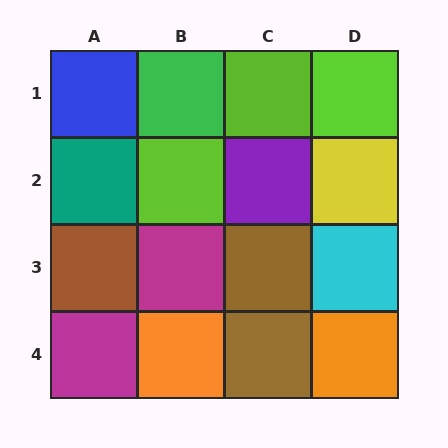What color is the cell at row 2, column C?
Purple.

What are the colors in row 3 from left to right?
Brown, magenta, brown, cyan.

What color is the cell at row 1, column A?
Blue.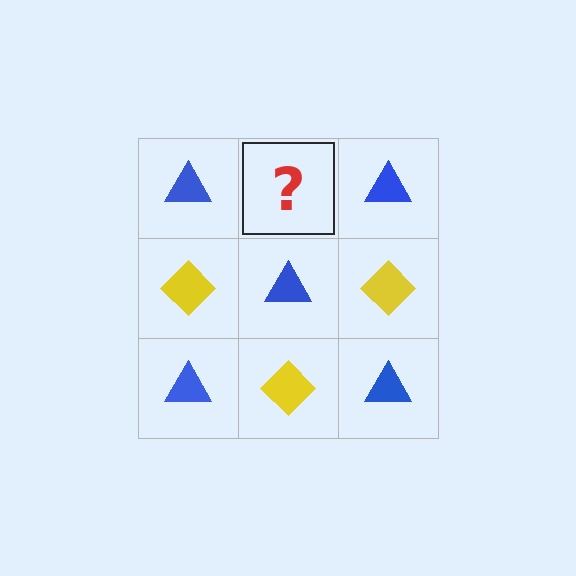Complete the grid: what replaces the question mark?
The question mark should be replaced with a yellow diamond.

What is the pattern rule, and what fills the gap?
The rule is that it alternates blue triangle and yellow diamond in a checkerboard pattern. The gap should be filled with a yellow diamond.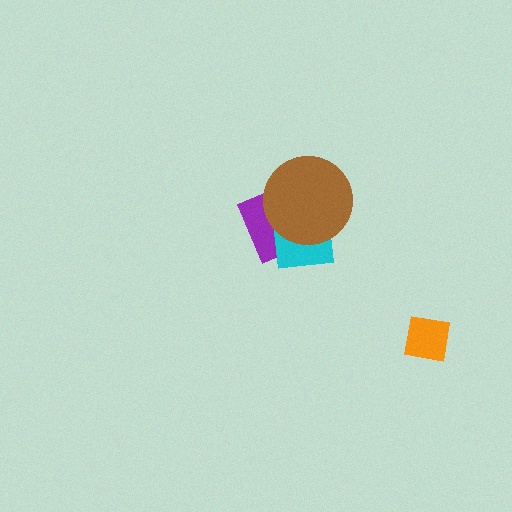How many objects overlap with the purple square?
2 objects overlap with the purple square.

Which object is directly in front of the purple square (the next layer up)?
The cyan square is directly in front of the purple square.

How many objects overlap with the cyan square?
2 objects overlap with the cyan square.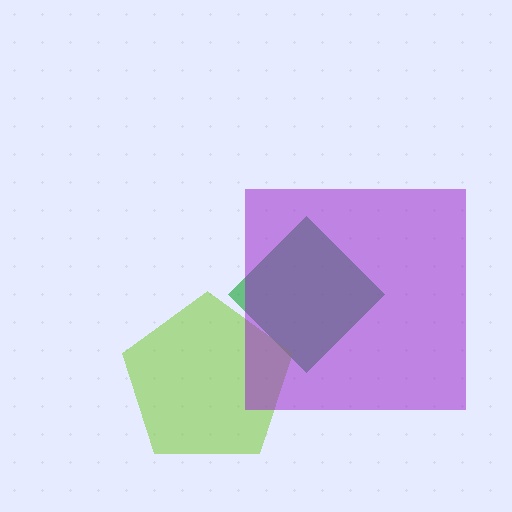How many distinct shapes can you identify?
There are 3 distinct shapes: a green diamond, a lime pentagon, a purple square.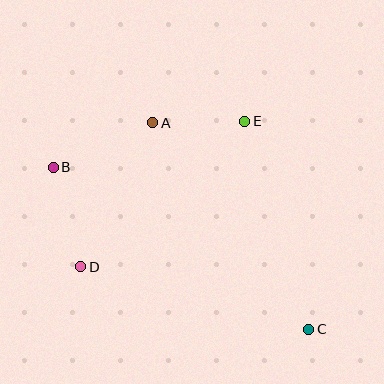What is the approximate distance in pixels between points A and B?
The distance between A and B is approximately 109 pixels.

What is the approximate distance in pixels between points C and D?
The distance between C and D is approximately 237 pixels.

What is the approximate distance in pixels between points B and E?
The distance between B and E is approximately 197 pixels.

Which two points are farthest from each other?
Points B and C are farthest from each other.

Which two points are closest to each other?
Points A and E are closest to each other.